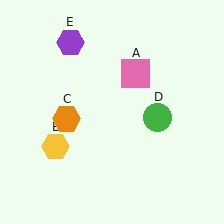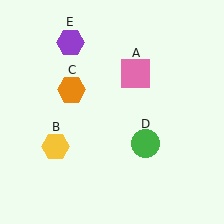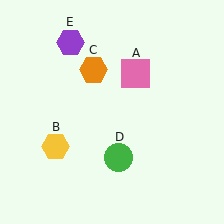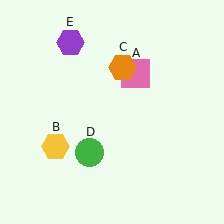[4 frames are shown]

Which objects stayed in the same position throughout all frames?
Pink square (object A) and yellow hexagon (object B) and purple hexagon (object E) remained stationary.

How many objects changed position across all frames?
2 objects changed position: orange hexagon (object C), green circle (object D).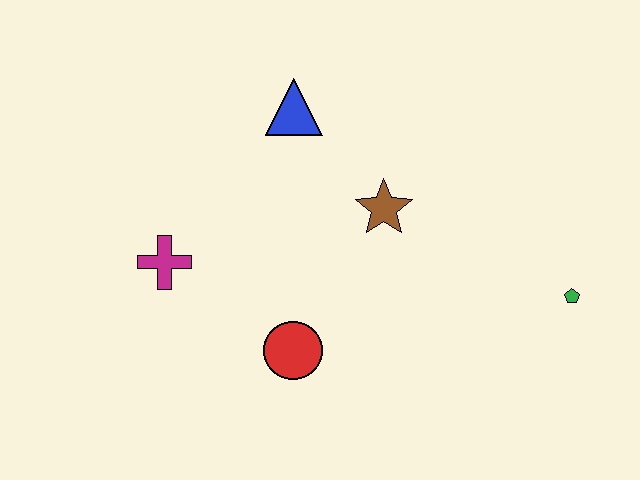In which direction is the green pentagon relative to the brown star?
The green pentagon is to the right of the brown star.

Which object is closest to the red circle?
The magenta cross is closest to the red circle.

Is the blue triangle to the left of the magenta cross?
No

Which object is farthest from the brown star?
The magenta cross is farthest from the brown star.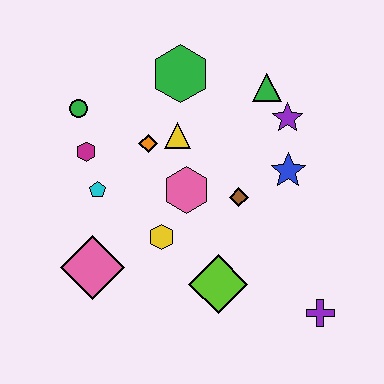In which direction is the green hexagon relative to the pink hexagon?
The green hexagon is above the pink hexagon.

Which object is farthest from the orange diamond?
The purple cross is farthest from the orange diamond.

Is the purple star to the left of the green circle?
No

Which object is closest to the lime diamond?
The yellow hexagon is closest to the lime diamond.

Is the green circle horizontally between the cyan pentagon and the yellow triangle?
No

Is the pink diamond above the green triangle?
No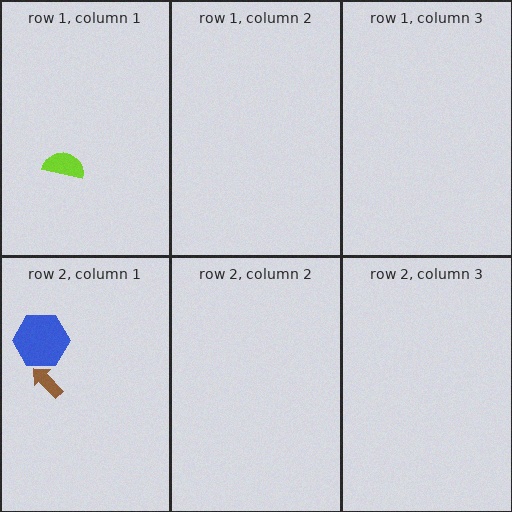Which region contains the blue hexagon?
The row 2, column 1 region.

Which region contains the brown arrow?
The row 2, column 1 region.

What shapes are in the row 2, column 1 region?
The brown arrow, the blue hexagon.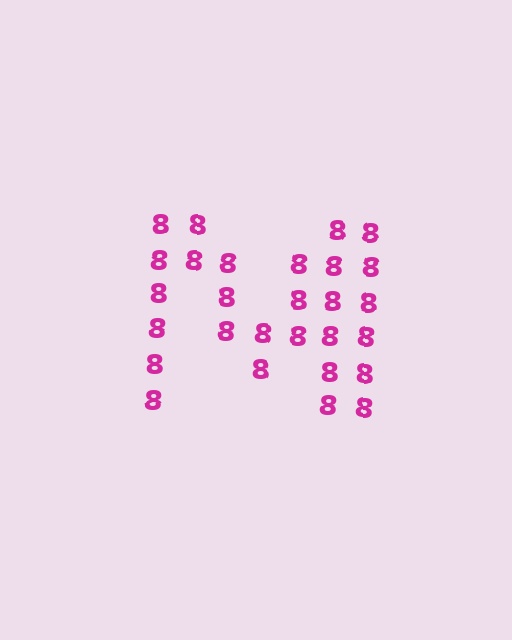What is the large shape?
The large shape is the letter M.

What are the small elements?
The small elements are digit 8's.